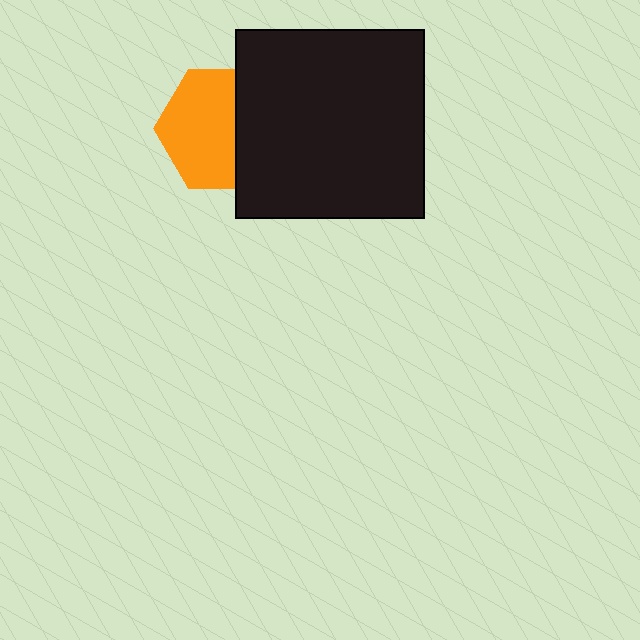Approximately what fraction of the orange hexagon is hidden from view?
Roughly 38% of the orange hexagon is hidden behind the black square.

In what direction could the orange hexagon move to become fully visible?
The orange hexagon could move left. That would shift it out from behind the black square entirely.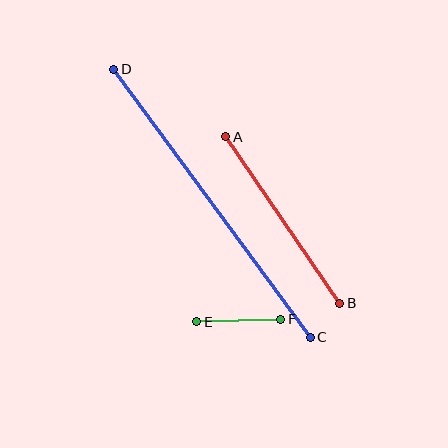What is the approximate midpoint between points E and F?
The midpoint is at approximately (239, 320) pixels.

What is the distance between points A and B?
The distance is approximately 202 pixels.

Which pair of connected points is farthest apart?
Points C and D are farthest apart.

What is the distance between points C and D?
The distance is approximately 332 pixels.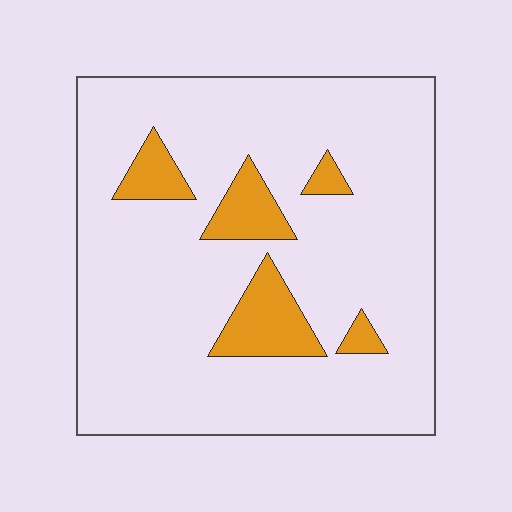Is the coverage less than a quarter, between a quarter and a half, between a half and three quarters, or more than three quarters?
Less than a quarter.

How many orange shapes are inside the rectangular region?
5.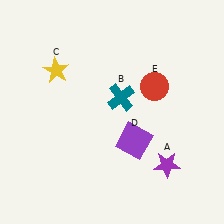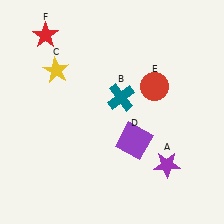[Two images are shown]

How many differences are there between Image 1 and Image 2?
There is 1 difference between the two images.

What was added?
A red star (F) was added in Image 2.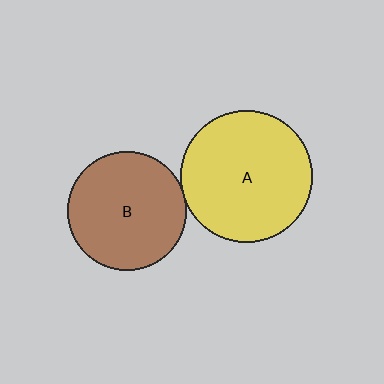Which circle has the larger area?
Circle A (yellow).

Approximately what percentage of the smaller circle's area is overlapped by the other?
Approximately 5%.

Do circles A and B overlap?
Yes.